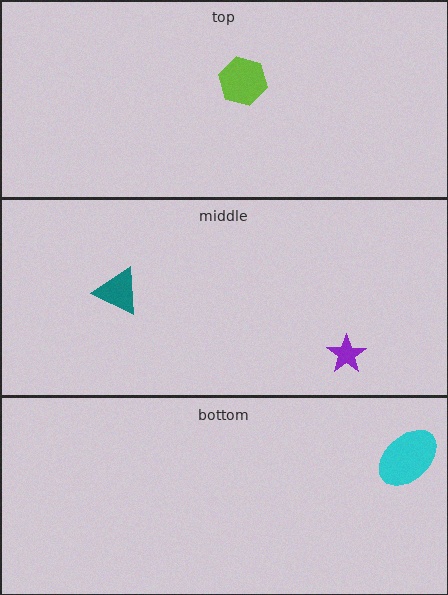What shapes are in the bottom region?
The cyan ellipse.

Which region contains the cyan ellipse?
The bottom region.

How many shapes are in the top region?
1.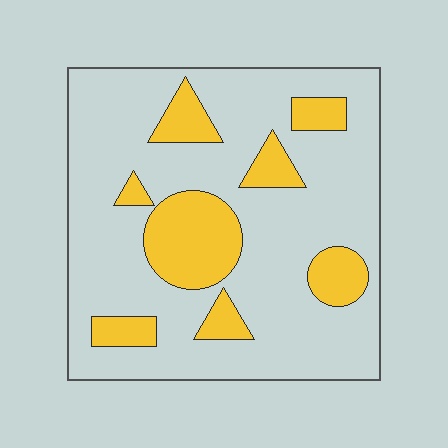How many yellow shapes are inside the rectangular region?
8.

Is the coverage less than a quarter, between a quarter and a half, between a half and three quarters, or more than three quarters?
Less than a quarter.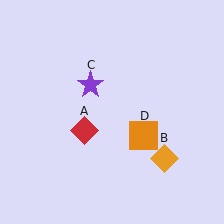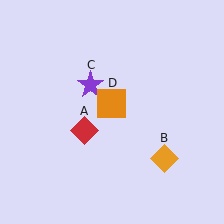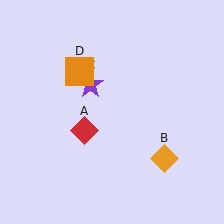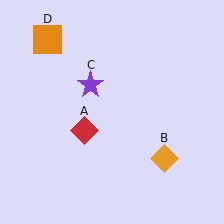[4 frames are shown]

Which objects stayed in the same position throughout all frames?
Red diamond (object A) and orange diamond (object B) and purple star (object C) remained stationary.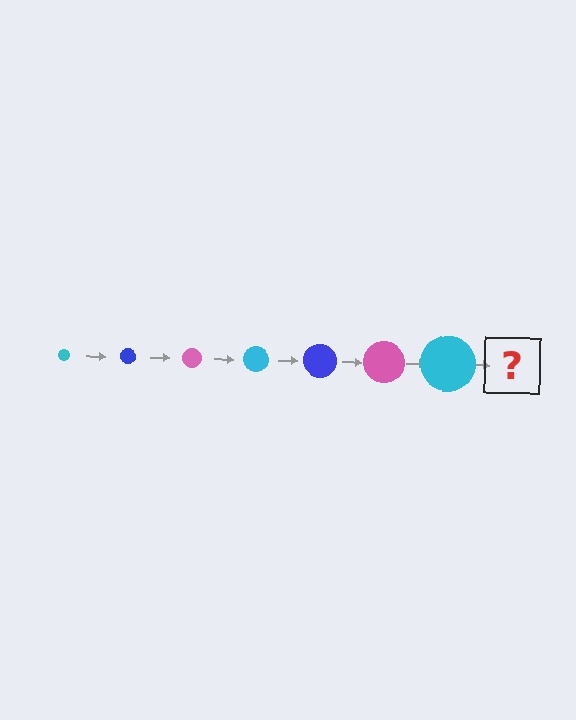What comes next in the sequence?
The next element should be a blue circle, larger than the previous one.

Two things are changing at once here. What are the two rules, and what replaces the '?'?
The two rules are that the circle grows larger each step and the color cycles through cyan, blue, and pink. The '?' should be a blue circle, larger than the previous one.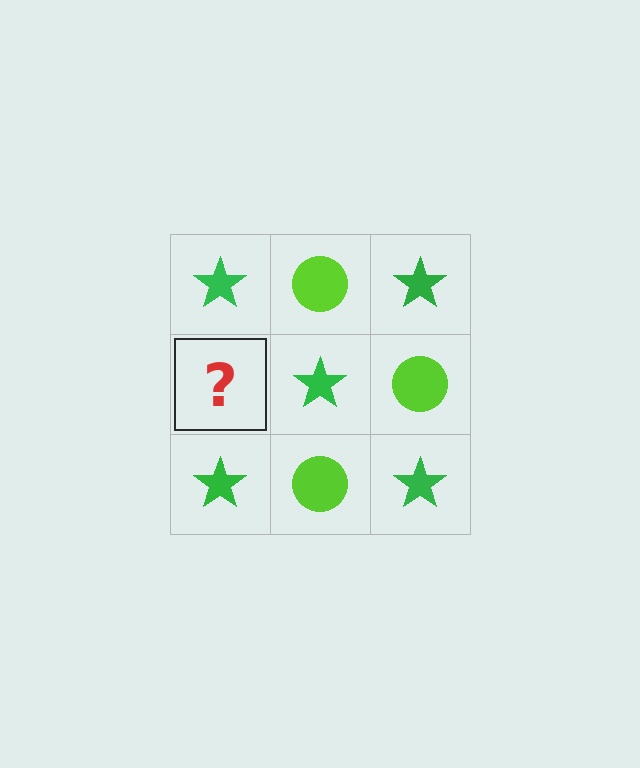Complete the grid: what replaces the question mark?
The question mark should be replaced with a lime circle.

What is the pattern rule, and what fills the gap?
The rule is that it alternates green star and lime circle in a checkerboard pattern. The gap should be filled with a lime circle.